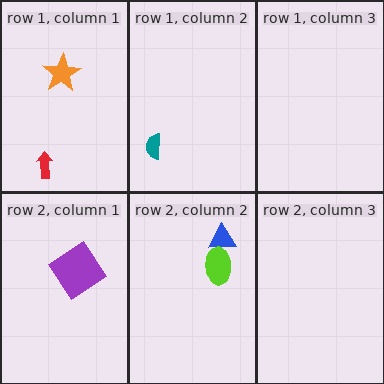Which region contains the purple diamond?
The row 2, column 1 region.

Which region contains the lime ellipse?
The row 2, column 2 region.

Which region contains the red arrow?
The row 1, column 1 region.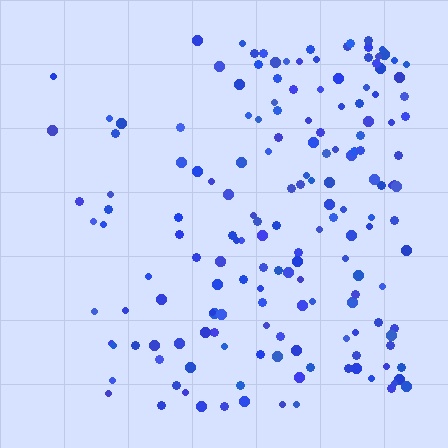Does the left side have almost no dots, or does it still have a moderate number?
Still a moderate number, just noticeably fewer than the right.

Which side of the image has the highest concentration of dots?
The right.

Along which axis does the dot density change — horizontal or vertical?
Horizontal.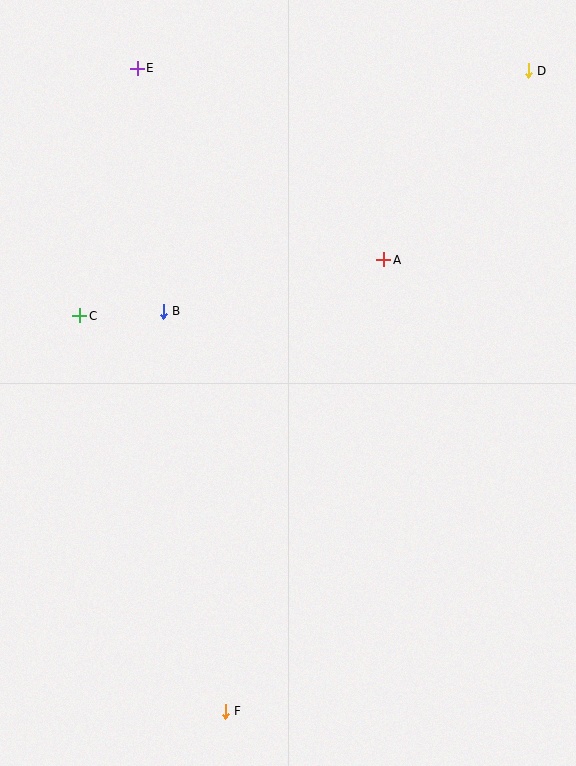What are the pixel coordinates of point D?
Point D is at (528, 71).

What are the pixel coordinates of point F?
Point F is at (225, 711).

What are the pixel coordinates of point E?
Point E is at (137, 68).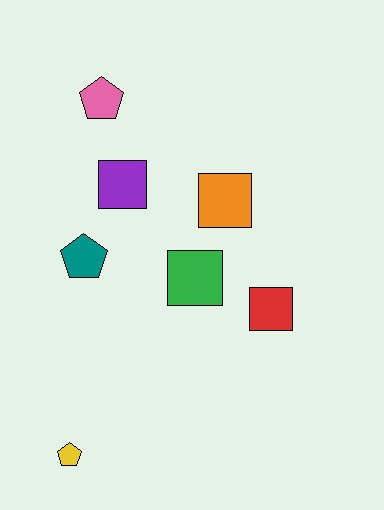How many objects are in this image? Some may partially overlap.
There are 7 objects.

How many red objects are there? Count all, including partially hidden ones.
There is 1 red object.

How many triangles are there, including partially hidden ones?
There are no triangles.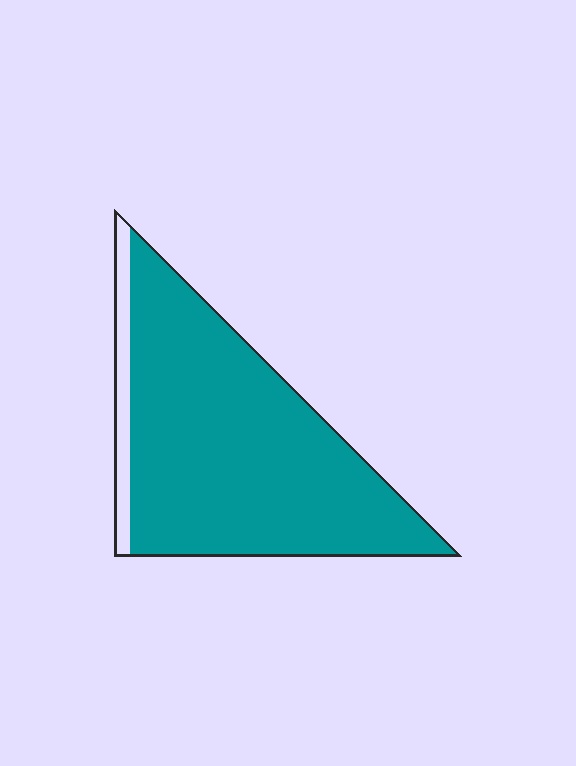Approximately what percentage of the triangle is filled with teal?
Approximately 90%.